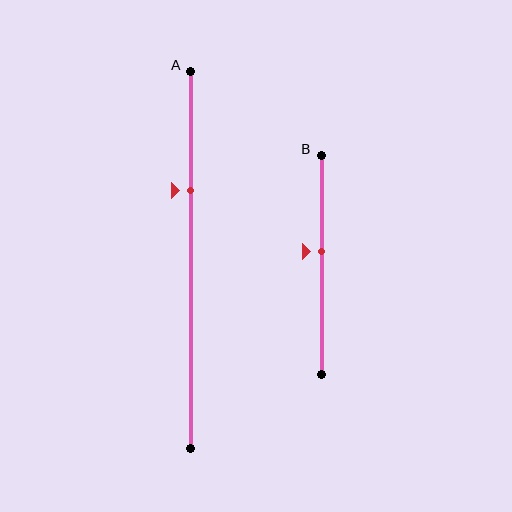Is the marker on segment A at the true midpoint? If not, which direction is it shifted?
No, the marker on segment A is shifted upward by about 19% of the segment length.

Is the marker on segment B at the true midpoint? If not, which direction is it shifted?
No, the marker on segment B is shifted upward by about 6% of the segment length.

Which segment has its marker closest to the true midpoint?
Segment B has its marker closest to the true midpoint.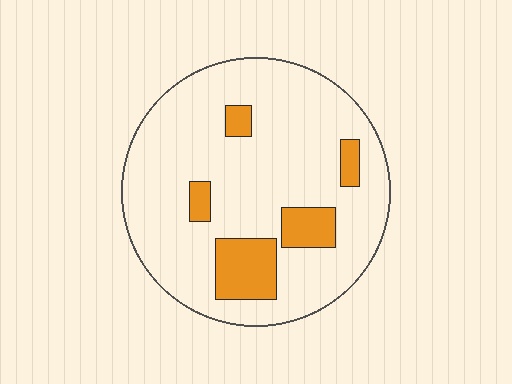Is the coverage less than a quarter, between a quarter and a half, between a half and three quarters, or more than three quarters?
Less than a quarter.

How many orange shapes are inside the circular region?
5.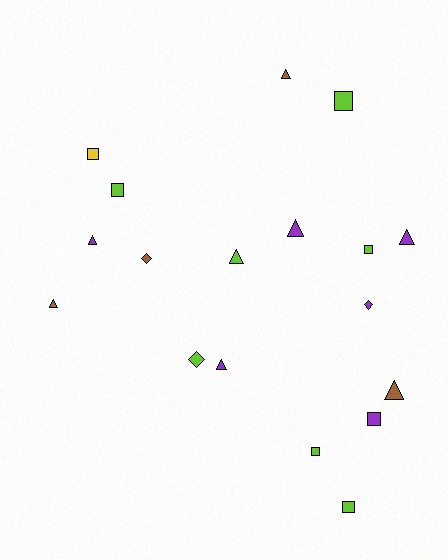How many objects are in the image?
There are 18 objects.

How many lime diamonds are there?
There is 1 lime diamond.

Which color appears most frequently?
Lime, with 7 objects.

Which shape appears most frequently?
Triangle, with 8 objects.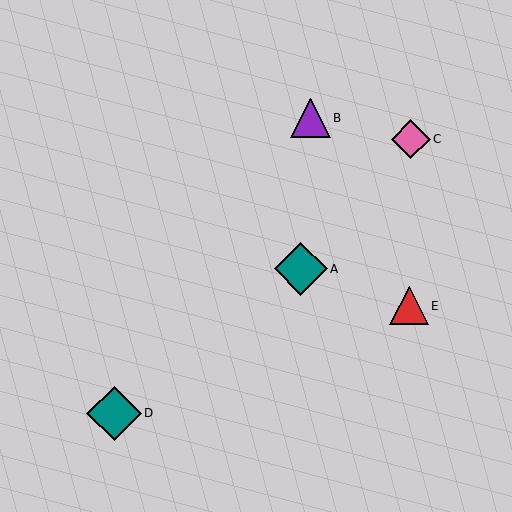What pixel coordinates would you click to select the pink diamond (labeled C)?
Click at (411, 139) to select the pink diamond C.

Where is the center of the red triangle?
The center of the red triangle is at (409, 306).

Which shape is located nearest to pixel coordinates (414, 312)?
The red triangle (labeled E) at (409, 306) is nearest to that location.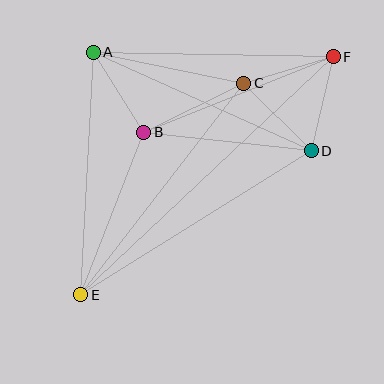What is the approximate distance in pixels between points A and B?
The distance between A and B is approximately 94 pixels.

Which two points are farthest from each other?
Points E and F are farthest from each other.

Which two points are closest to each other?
Points C and F are closest to each other.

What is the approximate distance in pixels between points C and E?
The distance between C and E is approximately 267 pixels.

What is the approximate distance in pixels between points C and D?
The distance between C and D is approximately 95 pixels.